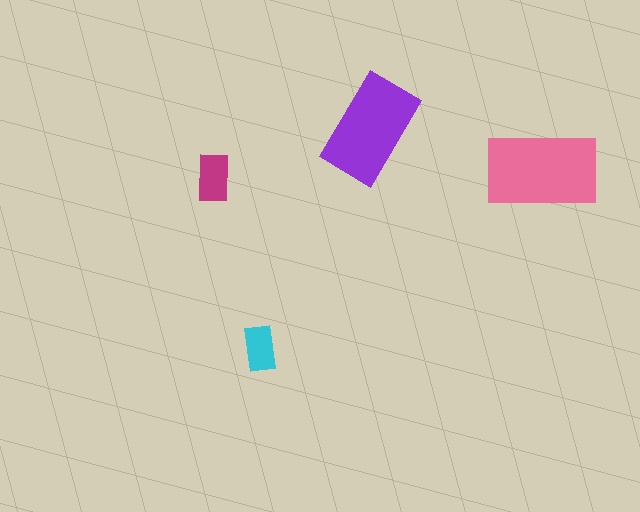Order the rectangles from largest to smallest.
the pink one, the purple one, the magenta one, the cyan one.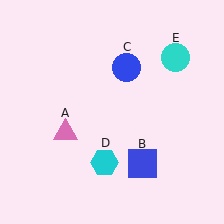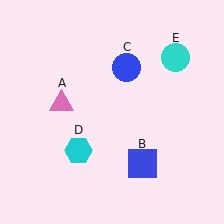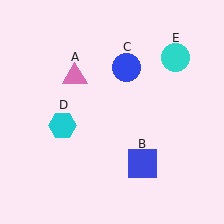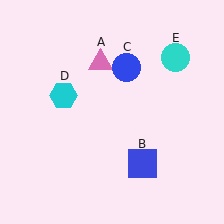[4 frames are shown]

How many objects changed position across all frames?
2 objects changed position: pink triangle (object A), cyan hexagon (object D).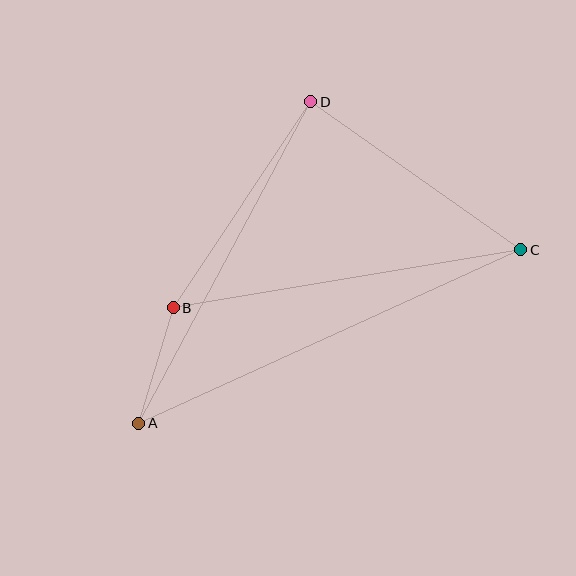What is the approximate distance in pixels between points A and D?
The distance between A and D is approximately 365 pixels.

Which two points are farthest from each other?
Points A and C are farthest from each other.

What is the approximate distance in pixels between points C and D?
The distance between C and D is approximately 257 pixels.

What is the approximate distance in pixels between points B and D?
The distance between B and D is approximately 247 pixels.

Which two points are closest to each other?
Points A and B are closest to each other.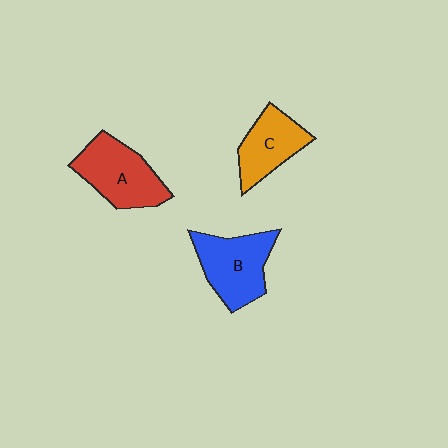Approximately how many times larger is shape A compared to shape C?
Approximately 1.3 times.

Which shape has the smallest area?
Shape C (orange).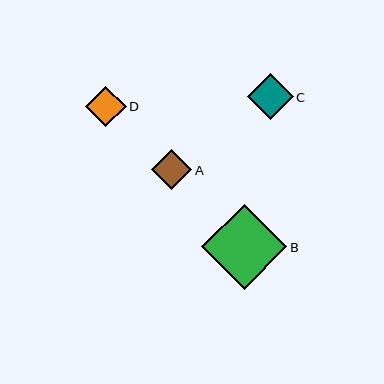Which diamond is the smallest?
Diamond A is the smallest with a size of approximately 40 pixels.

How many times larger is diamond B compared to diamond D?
Diamond B is approximately 2.1 times the size of diamond D.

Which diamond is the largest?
Diamond B is the largest with a size of approximately 85 pixels.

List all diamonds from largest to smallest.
From largest to smallest: B, C, D, A.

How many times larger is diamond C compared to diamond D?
Diamond C is approximately 1.1 times the size of diamond D.